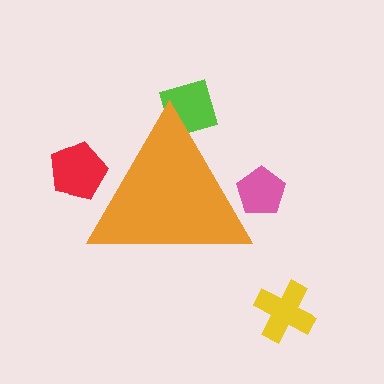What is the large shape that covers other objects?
An orange triangle.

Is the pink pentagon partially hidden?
Yes, the pink pentagon is partially hidden behind the orange triangle.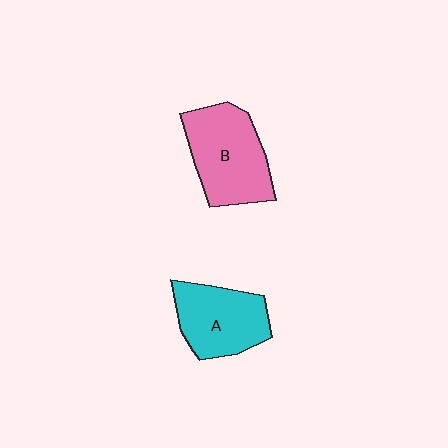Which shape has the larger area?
Shape B (pink).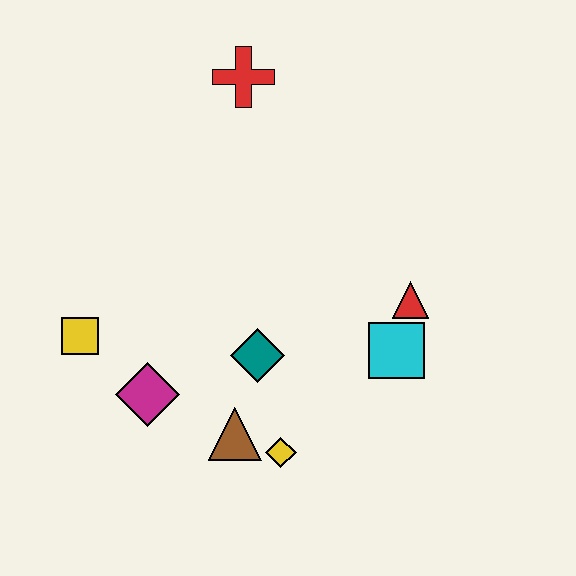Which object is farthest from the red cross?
The yellow diamond is farthest from the red cross.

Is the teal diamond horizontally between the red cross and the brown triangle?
No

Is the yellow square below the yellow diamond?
No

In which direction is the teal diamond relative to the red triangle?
The teal diamond is to the left of the red triangle.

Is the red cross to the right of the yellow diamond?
No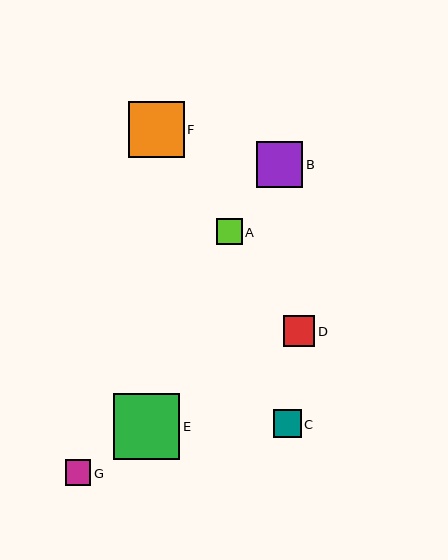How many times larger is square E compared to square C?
Square E is approximately 2.4 times the size of square C.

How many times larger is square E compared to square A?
Square E is approximately 2.6 times the size of square A.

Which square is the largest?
Square E is the largest with a size of approximately 66 pixels.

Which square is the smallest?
Square A is the smallest with a size of approximately 25 pixels.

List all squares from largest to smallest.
From largest to smallest: E, F, B, D, C, G, A.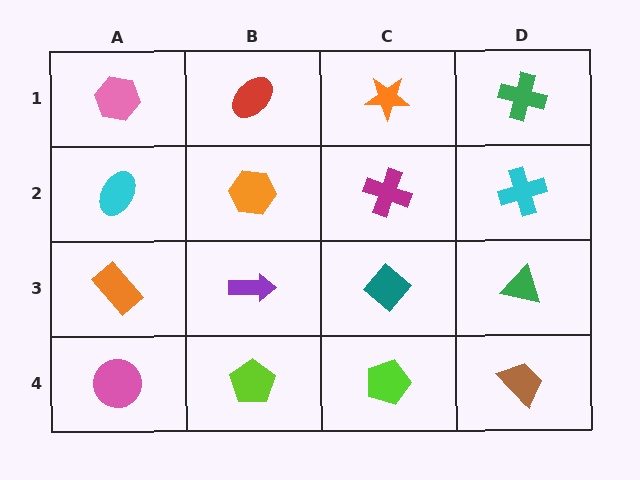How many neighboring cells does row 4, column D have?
2.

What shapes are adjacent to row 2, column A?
A pink hexagon (row 1, column A), an orange rectangle (row 3, column A), an orange hexagon (row 2, column B).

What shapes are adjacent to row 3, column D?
A cyan cross (row 2, column D), a brown trapezoid (row 4, column D), a teal diamond (row 3, column C).